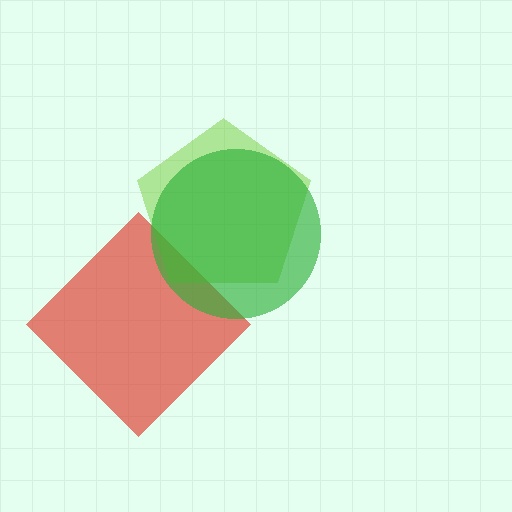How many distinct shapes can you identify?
There are 3 distinct shapes: a red diamond, a lime pentagon, a green circle.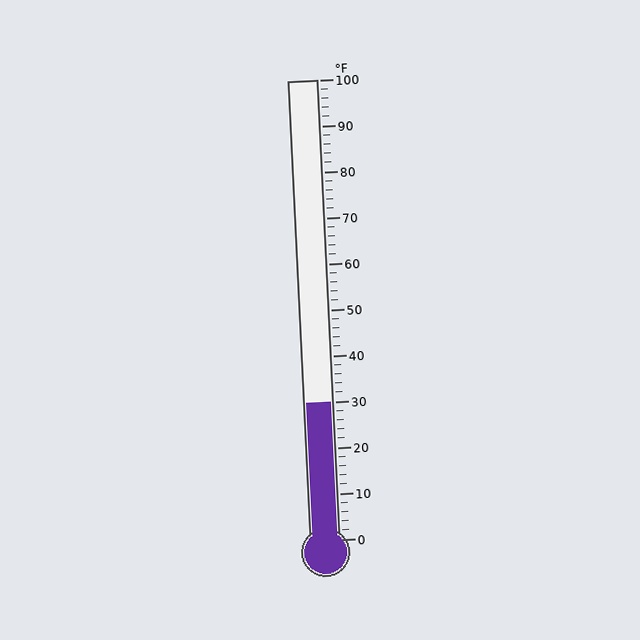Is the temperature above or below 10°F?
The temperature is above 10°F.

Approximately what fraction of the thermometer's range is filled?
The thermometer is filled to approximately 30% of its range.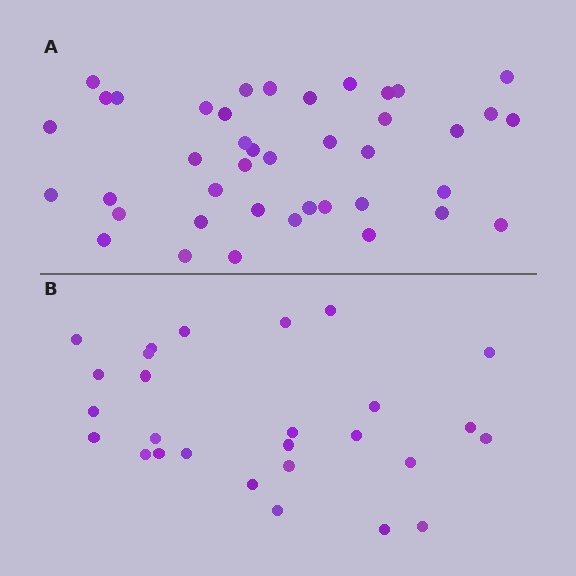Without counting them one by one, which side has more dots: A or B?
Region A (the top region) has more dots.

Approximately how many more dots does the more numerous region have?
Region A has approximately 15 more dots than region B.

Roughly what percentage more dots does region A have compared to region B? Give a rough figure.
About 50% more.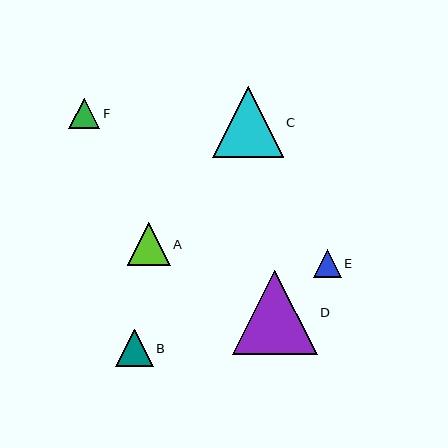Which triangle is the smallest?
Triangle E is the smallest with a size of approximately 28 pixels.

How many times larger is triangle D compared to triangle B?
Triangle D is approximately 2.2 times the size of triangle B.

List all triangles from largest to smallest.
From largest to smallest: D, C, A, B, F, E.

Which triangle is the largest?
Triangle D is the largest with a size of approximately 84 pixels.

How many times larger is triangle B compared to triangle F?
Triangle B is approximately 1.2 times the size of triangle F.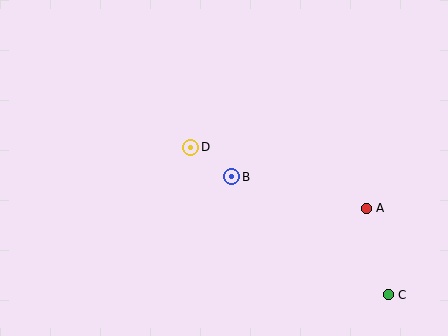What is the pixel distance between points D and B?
The distance between D and B is 50 pixels.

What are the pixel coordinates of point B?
Point B is at (232, 177).